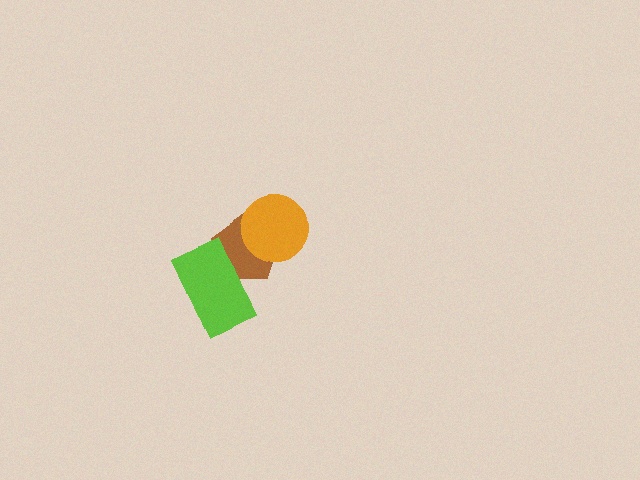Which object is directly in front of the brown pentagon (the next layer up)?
The orange circle is directly in front of the brown pentagon.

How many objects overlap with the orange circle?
1 object overlaps with the orange circle.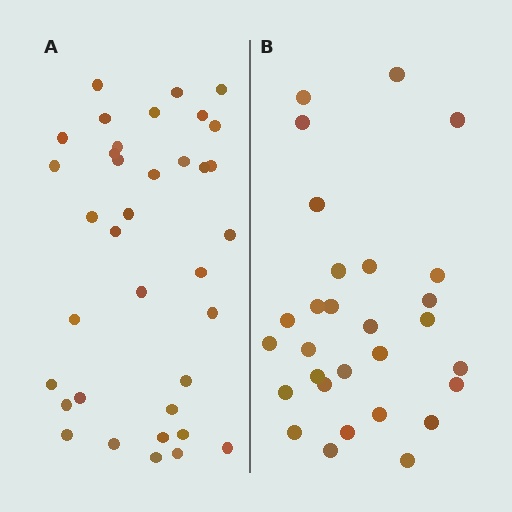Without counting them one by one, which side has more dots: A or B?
Region A (the left region) has more dots.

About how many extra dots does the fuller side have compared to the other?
Region A has roughly 8 or so more dots than region B.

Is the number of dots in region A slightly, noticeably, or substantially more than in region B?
Region A has only slightly more — the two regions are fairly close. The ratio is roughly 1.2 to 1.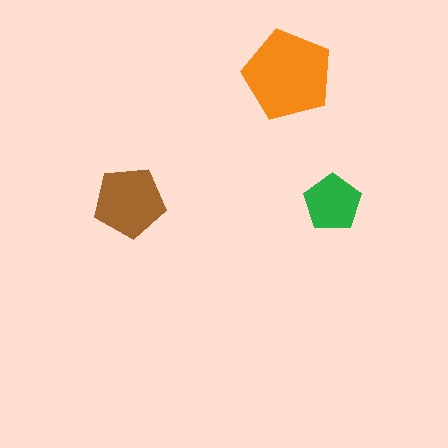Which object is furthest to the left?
The brown pentagon is leftmost.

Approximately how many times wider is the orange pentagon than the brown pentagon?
About 1.5 times wider.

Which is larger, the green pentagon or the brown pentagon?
The brown one.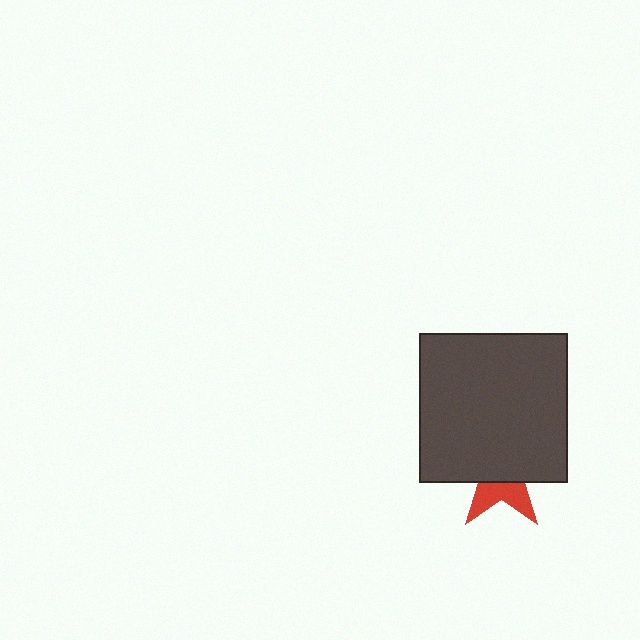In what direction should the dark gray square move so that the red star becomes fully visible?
The dark gray square should move up. That is the shortest direction to clear the overlap and leave the red star fully visible.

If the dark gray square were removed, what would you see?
You would see the complete red star.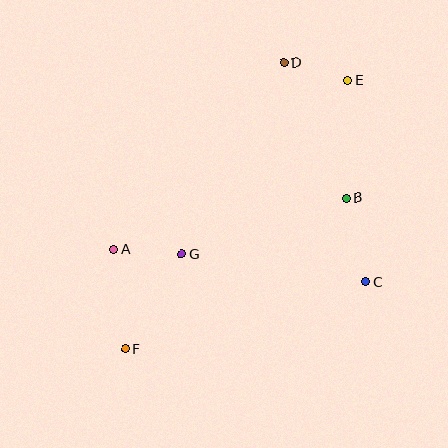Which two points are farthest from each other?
Points E and F are farthest from each other.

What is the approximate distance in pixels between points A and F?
The distance between A and F is approximately 101 pixels.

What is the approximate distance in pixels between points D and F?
The distance between D and F is approximately 327 pixels.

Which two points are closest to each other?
Points D and E are closest to each other.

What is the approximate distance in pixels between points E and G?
The distance between E and G is approximately 241 pixels.